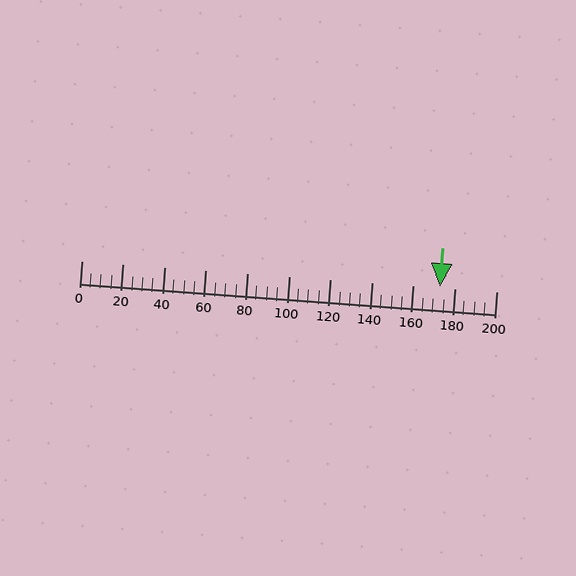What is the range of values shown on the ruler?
The ruler shows values from 0 to 200.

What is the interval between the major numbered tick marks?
The major tick marks are spaced 20 units apart.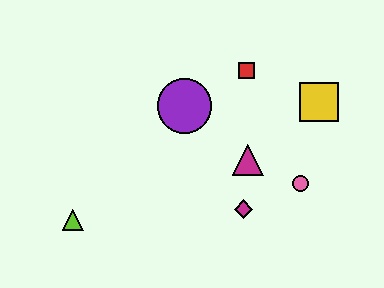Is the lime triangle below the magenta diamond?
Yes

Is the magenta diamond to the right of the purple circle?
Yes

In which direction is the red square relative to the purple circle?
The red square is to the right of the purple circle.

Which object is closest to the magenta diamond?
The magenta triangle is closest to the magenta diamond.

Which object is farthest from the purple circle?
The lime triangle is farthest from the purple circle.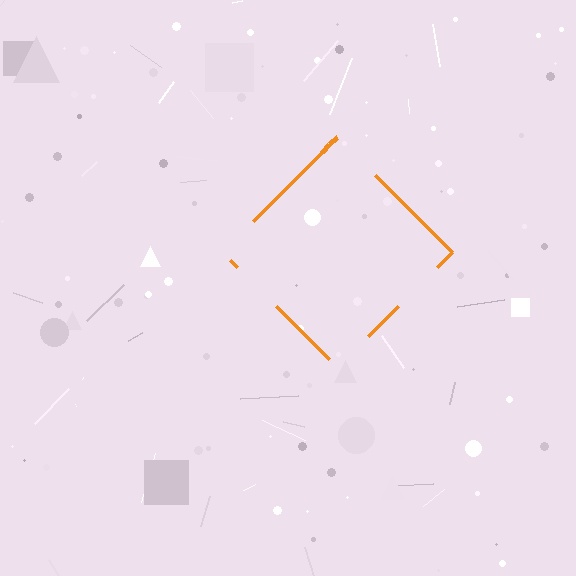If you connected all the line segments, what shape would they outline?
They would outline a diamond.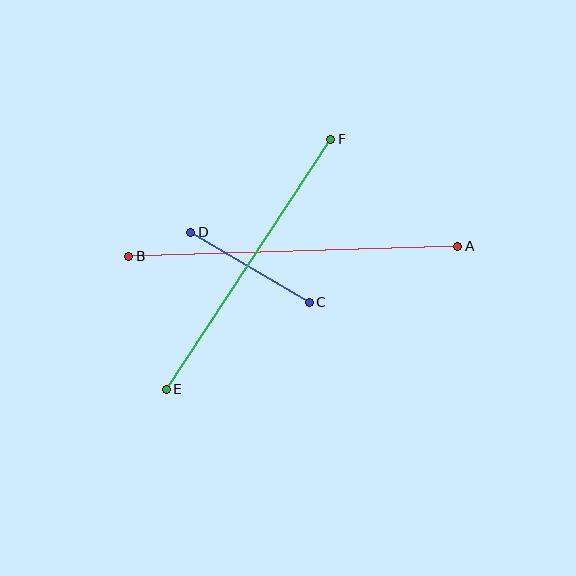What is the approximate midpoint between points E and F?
The midpoint is at approximately (249, 264) pixels.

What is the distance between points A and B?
The distance is approximately 329 pixels.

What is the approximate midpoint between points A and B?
The midpoint is at approximately (293, 251) pixels.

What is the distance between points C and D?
The distance is approximately 137 pixels.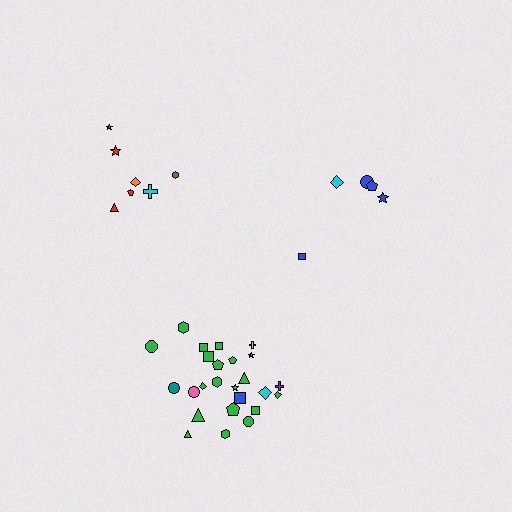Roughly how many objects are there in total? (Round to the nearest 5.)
Roughly 35 objects in total.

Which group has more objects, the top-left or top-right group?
The top-left group.